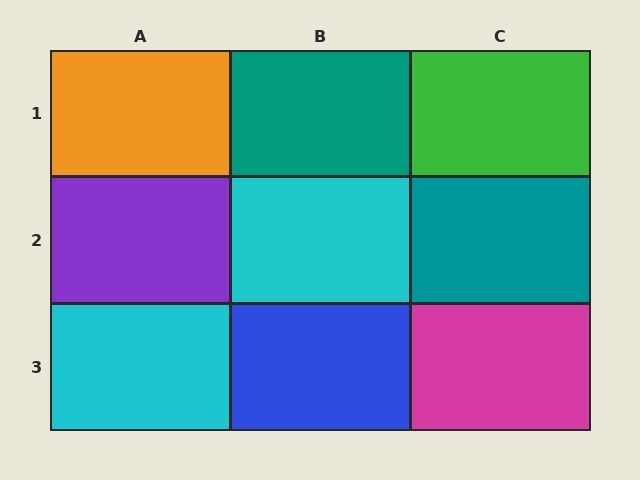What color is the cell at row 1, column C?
Green.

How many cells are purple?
1 cell is purple.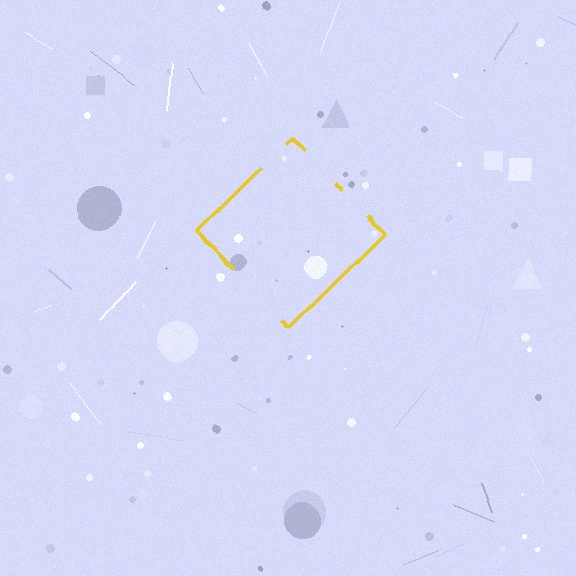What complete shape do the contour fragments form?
The contour fragments form a diamond.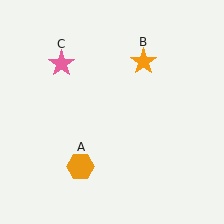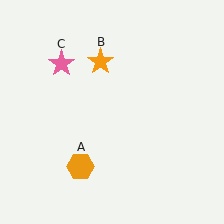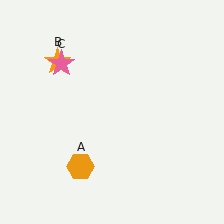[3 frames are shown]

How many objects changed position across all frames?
1 object changed position: orange star (object B).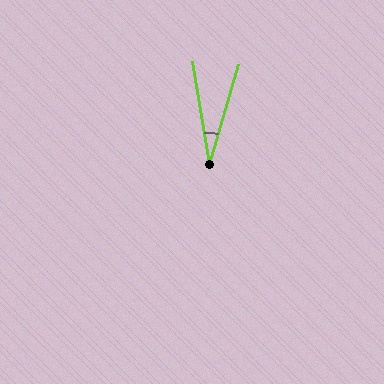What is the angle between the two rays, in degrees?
Approximately 25 degrees.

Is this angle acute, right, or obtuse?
It is acute.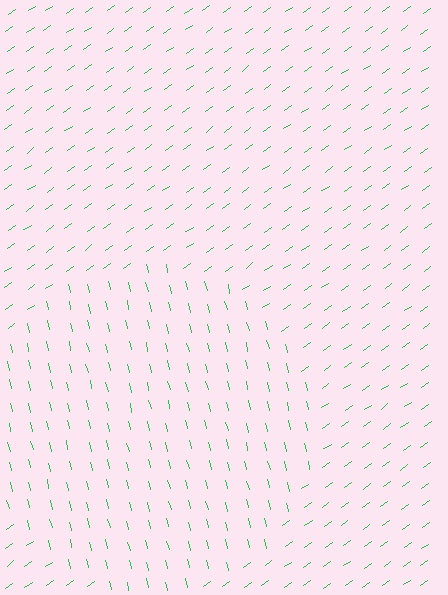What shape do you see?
I see a circle.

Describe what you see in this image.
The image is filled with small green line segments. A circle region in the image has lines oriented differently from the surrounding lines, creating a visible texture boundary.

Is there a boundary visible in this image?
Yes, there is a texture boundary formed by a change in line orientation.